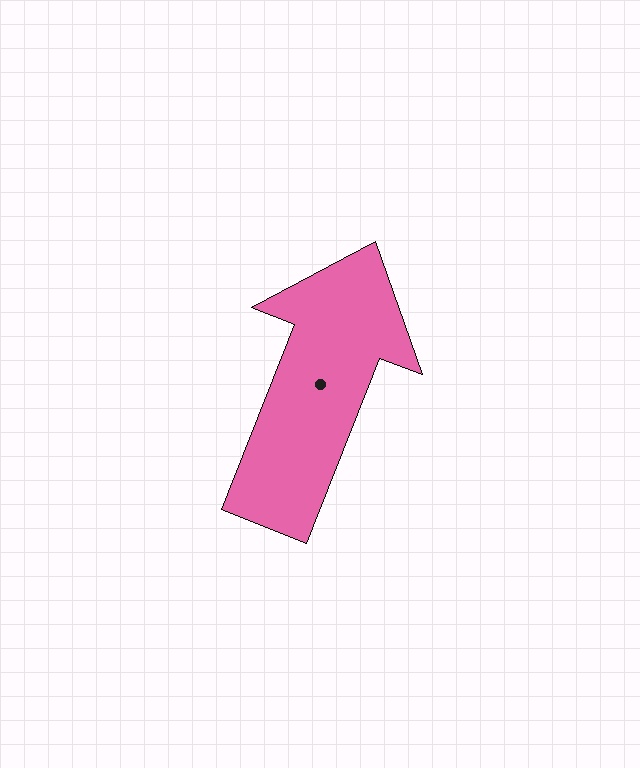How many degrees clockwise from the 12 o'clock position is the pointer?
Approximately 21 degrees.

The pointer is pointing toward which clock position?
Roughly 1 o'clock.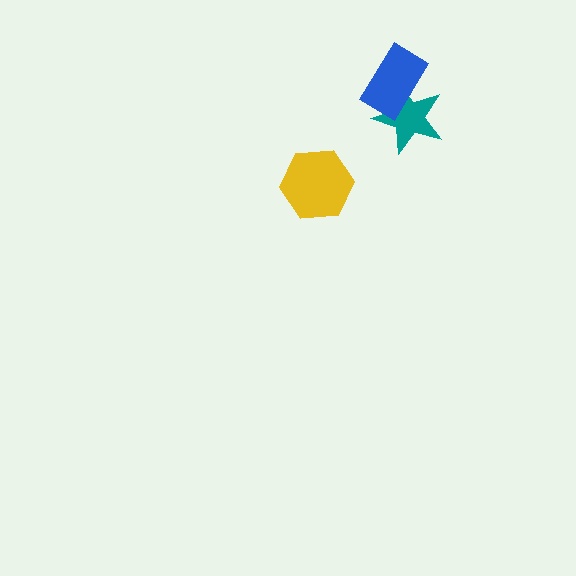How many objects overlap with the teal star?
1 object overlaps with the teal star.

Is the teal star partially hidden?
Yes, it is partially covered by another shape.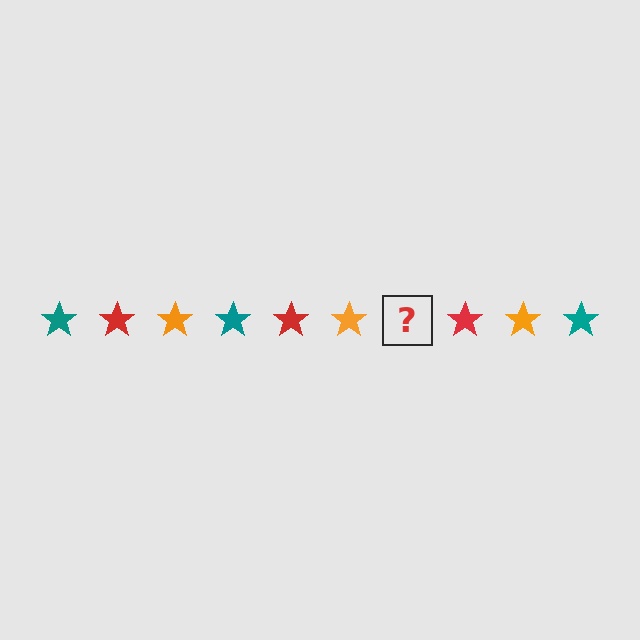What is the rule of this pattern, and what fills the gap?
The rule is that the pattern cycles through teal, red, orange stars. The gap should be filled with a teal star.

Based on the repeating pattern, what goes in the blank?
The blank should be a teal star.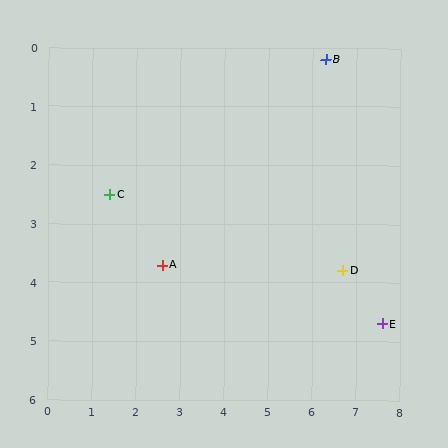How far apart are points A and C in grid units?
Points A and C are about 1.7 grid units apart.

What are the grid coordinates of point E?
Point E is at approximately (7.6, 4.7).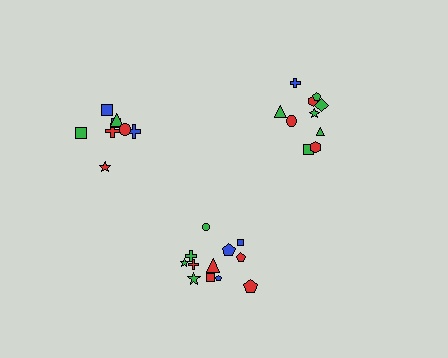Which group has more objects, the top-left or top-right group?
The top-right group.